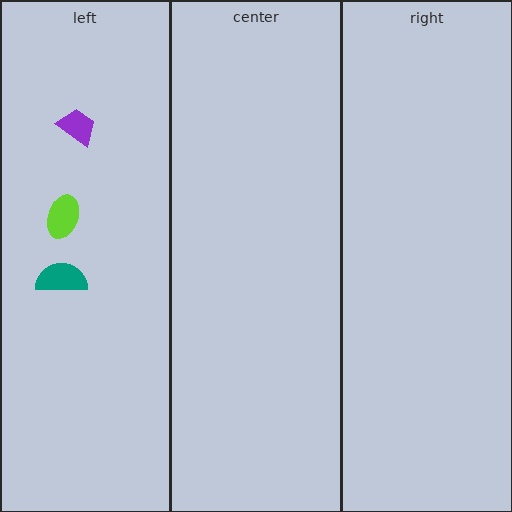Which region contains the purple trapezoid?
The left region.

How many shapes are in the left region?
3.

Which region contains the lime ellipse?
The left region.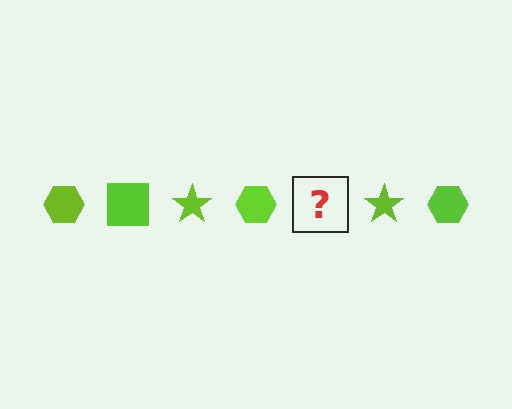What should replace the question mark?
The question mark should be replaced with a lime square.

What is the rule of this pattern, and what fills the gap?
The rule is that the pattern cycles through hexagon, square, star shapes in lime. The gap should be filled with a lime square.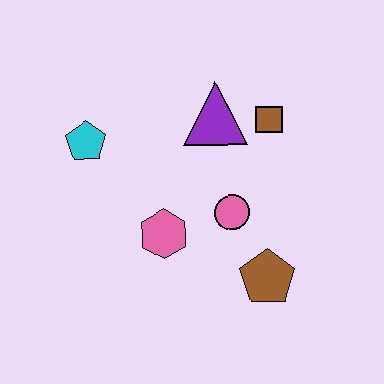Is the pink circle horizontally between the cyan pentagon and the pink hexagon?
No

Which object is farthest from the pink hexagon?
The brown square is farthest from the pink hexagon.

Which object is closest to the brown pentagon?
The pink circle is closest to the brown pentagon.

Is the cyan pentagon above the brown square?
No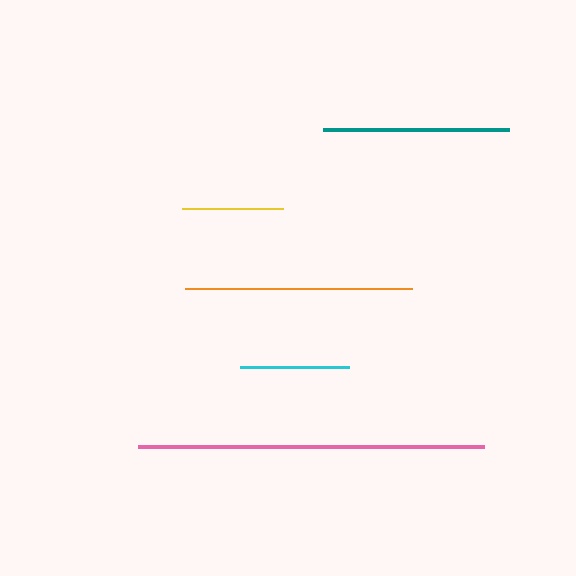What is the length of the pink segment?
The pink segment is approximately 346 pixels long.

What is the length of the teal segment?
The teal segment is approximately 185 pixels long.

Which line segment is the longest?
The pink line is the longest at approximately 346 pixels.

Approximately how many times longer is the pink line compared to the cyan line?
The pink line is approximately 3.2 times the length of the cyan line.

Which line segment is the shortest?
The yellow line is the shortest at approximately 101 pixels.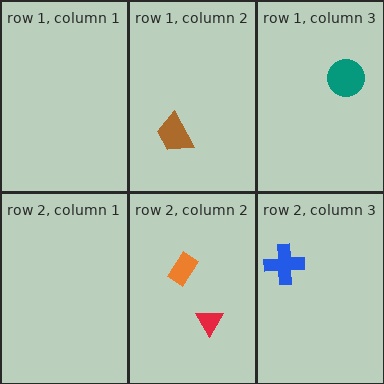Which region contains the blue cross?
The row 2, column 3 region.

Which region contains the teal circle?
The row 1, column 3 region.